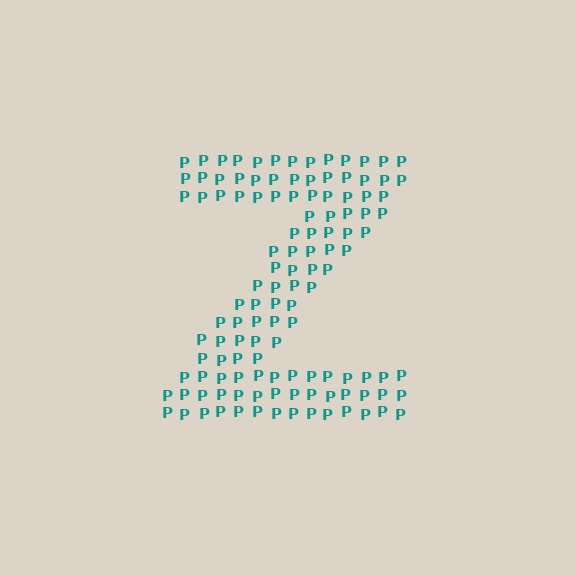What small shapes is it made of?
It is made of small letter P's.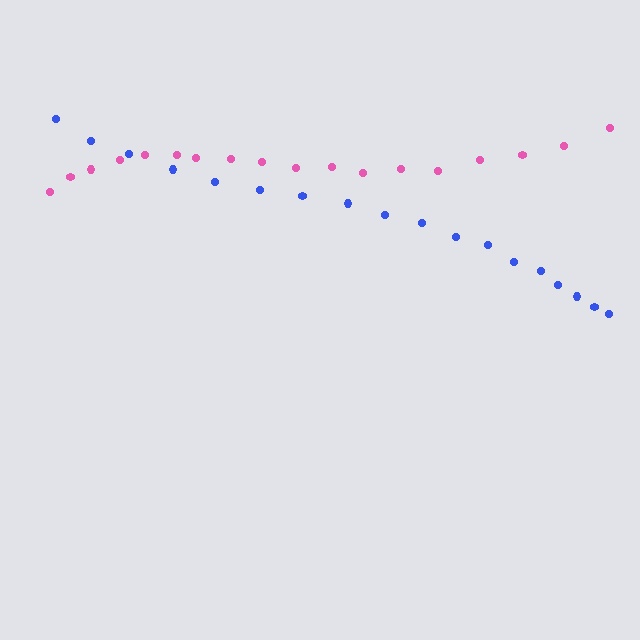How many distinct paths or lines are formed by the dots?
There are 2 distinct paths.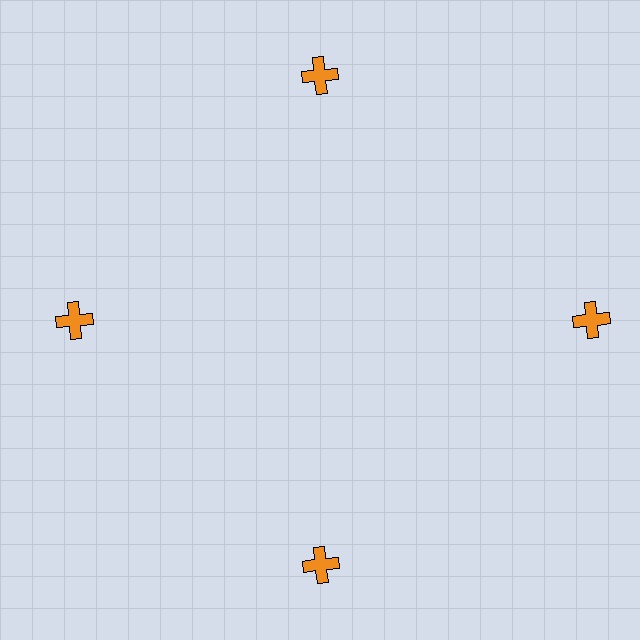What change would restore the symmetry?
The symmetry would be restored by moving it inward, back onto the ring so that all 4 crosses sit at equal angles and equal distance from the center.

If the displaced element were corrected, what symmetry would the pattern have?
It would have 4-fold rotational symmetry — the pattern would map onto itself every 90 degrees.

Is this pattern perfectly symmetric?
No. The 4 orange crosses are arranged in a ring, but one element near the 3 o'clock position is pushed outward from the center, breaking the 4-fold rotational symmetry.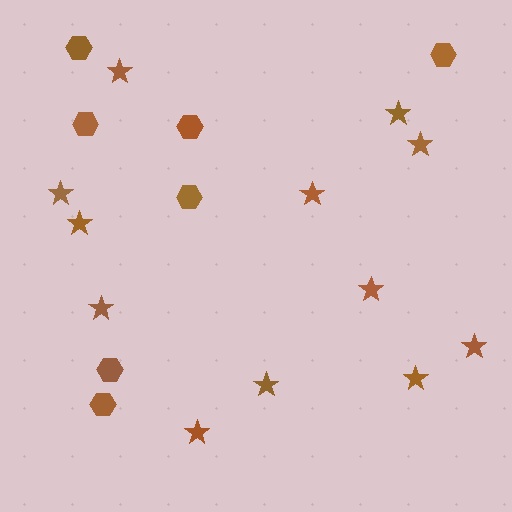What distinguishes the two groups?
There are 2 groups: one group of stars (12) and one group of hexagons (7).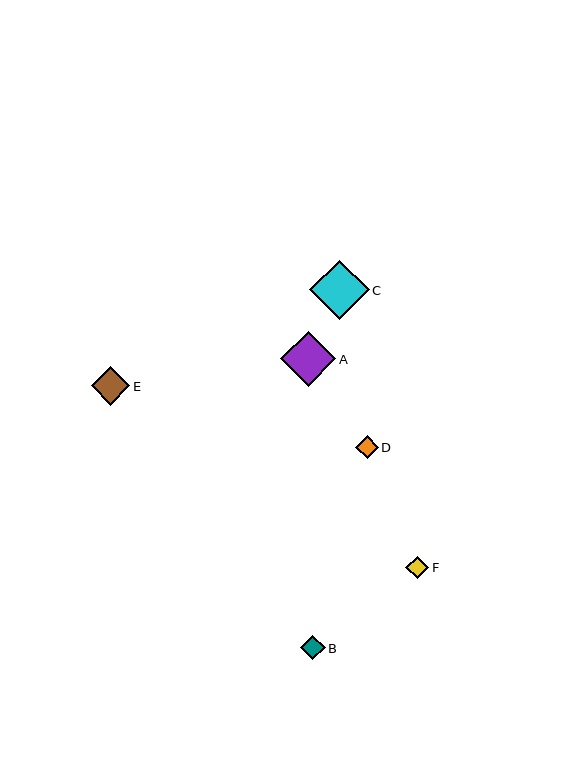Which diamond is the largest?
Diamond C is the largest with a size of approximately 60 pixels.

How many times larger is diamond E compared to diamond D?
Diamond E is approximately 1.7 times the size of diamond D.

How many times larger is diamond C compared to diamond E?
Diamond C is approximately 1.6 times the size of diamond E.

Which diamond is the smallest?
Diamond F is the smallest with a size of approximately 23 pixels.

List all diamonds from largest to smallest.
From largest to smallest: C, A, E, B, D, F.